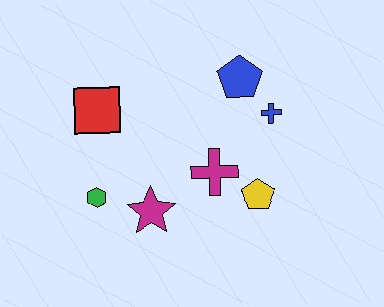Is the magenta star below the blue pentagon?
Yes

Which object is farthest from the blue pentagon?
The green hexagon is farthest from the blue pentagon.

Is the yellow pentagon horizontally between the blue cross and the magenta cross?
Yes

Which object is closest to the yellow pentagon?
The magenta cross is closest to the yellow pentagon.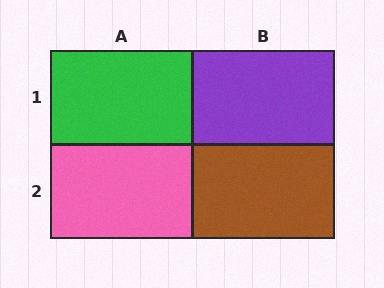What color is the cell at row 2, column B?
Brown.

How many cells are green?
1 cell is green.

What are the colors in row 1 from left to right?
Green, purple.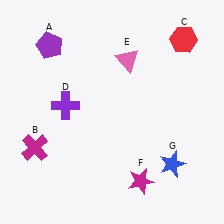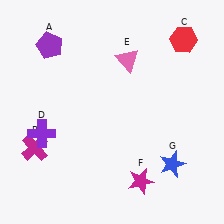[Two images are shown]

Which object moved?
The purple cross (D) moved down.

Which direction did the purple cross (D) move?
The purple cross (D) moved down.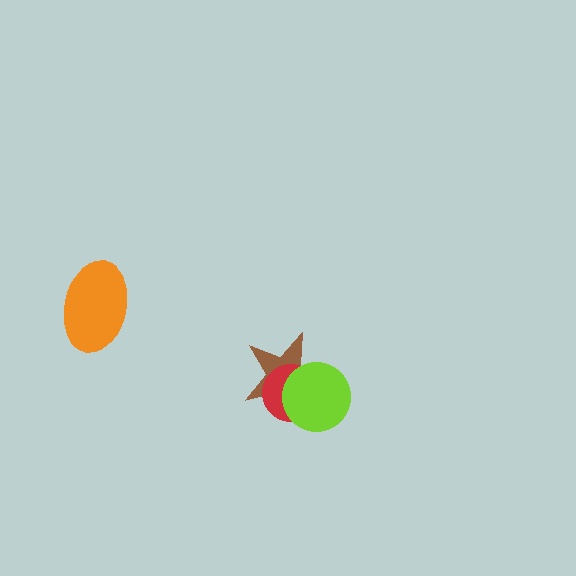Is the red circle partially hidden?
Yes, it is partially covered by another shape.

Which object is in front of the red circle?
The lime circle is in front of the red circle.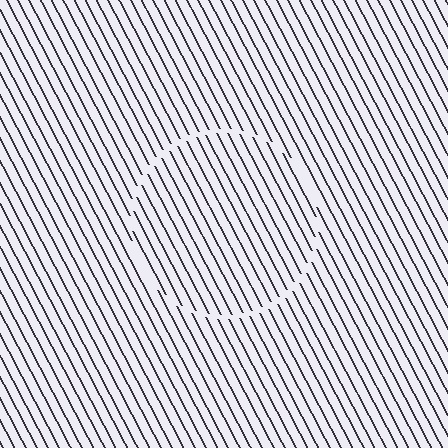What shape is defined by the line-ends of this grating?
An illusory circle. The interior of the shape contains the same grating, shifted by half a period — the contour is defined by the phase discontinuity where line-ends from the inner and outer gratings abut.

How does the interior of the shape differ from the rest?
The interior of the shape contains the same grating, shifted by half a period — the contour is defined by the phase discontinuity where line-ends from the inner and outer gratings abut.